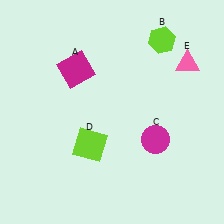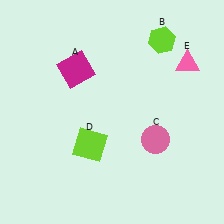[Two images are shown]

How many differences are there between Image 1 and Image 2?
There is 1 difference between the two images.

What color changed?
The circle (C) changed from magenta in Image 1 to pink in Image 2.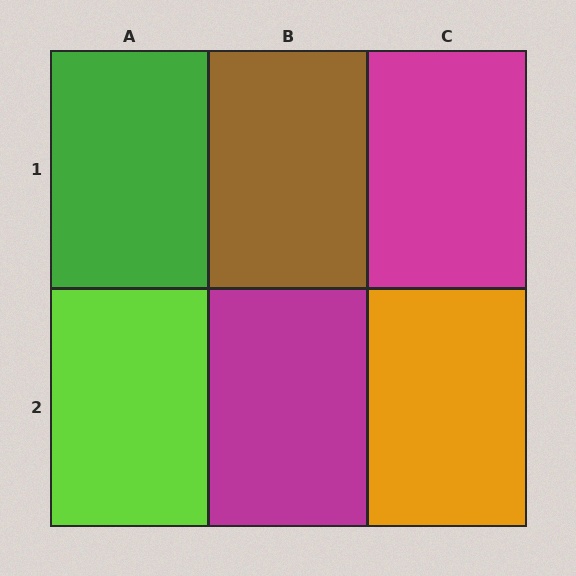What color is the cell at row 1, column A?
Green.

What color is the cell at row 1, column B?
Brown.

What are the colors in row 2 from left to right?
Lime, magenta, orange.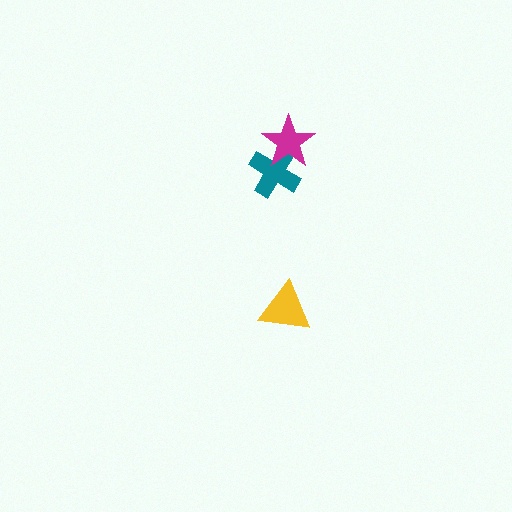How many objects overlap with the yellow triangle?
0 objects overlap with the yellow triangle.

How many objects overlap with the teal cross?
1 object overlaps with the teal cross.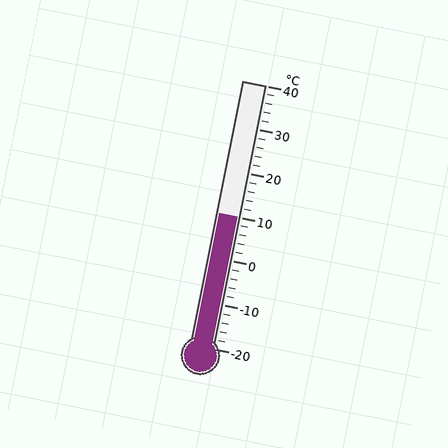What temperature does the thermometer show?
The thermometer shows approximately 10°C.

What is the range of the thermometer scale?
The thermometer scale ranges from -20°C to 40°C.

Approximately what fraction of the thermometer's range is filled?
The thermometer is filled to approximately 50% of its range.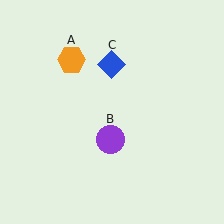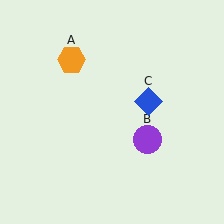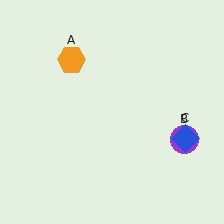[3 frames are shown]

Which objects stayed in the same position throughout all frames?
Orange hexagon (object A) remained stationary.